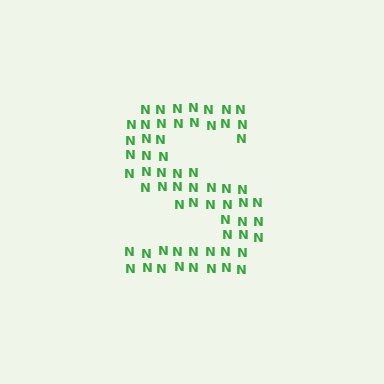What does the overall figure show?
The overall figure shows the letter S.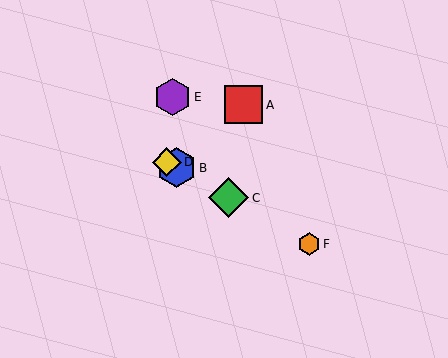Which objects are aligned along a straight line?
Objects B, C, D, F are aligned along a straight line.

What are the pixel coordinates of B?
Object B is at (176, 168).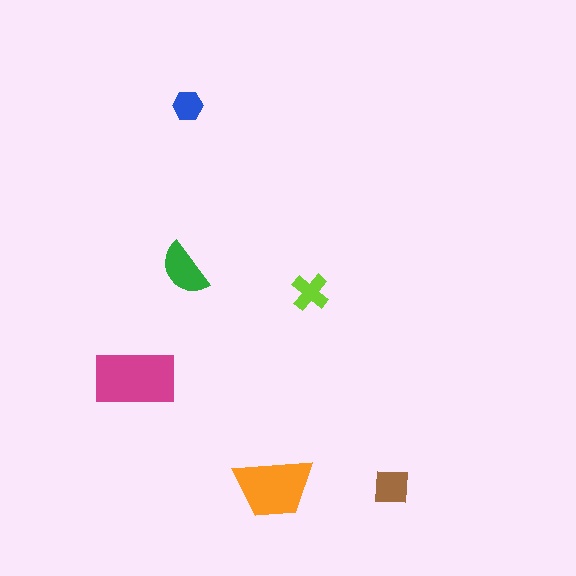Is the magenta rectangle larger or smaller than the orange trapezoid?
Larger.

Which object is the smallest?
The blue hexagon.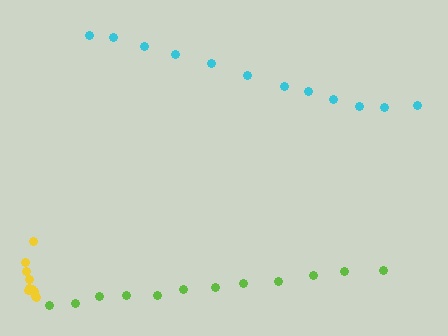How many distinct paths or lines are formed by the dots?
There are 3 distinct paths.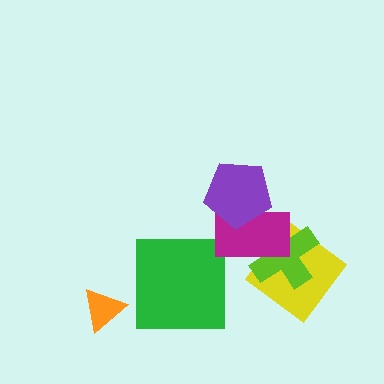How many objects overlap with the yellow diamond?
2 objects overlap with the yellow diamond.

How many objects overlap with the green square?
0 objects overlap with the green square.